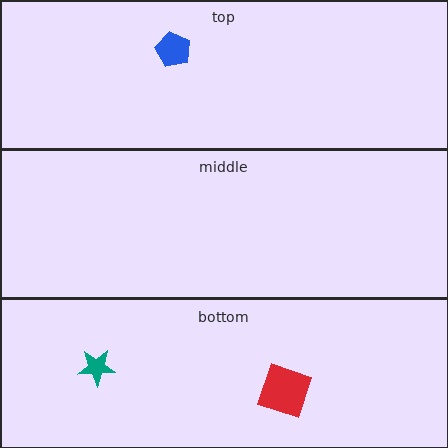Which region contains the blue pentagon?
The top region.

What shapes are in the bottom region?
The teal star, the red square.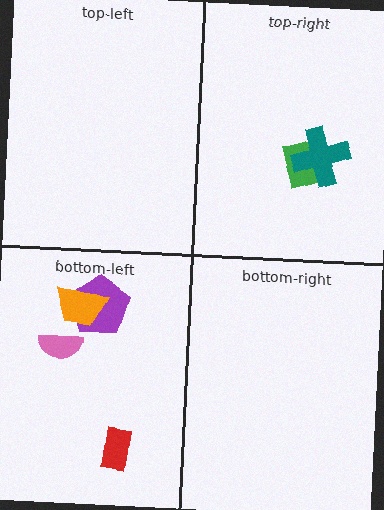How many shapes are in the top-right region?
2.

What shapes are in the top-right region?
The green square, the teal cross.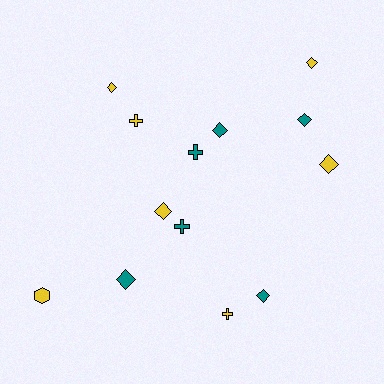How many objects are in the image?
There are 13 objects.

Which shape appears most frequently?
Diamond, with 8 objects.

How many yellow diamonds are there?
There are 4 yellow diamonds.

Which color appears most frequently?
Yellow, with 7 objects.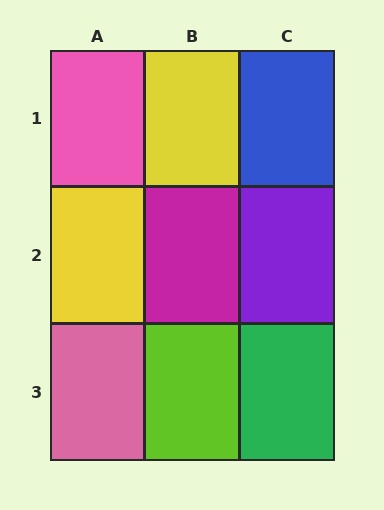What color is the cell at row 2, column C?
Purple.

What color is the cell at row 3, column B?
Lime.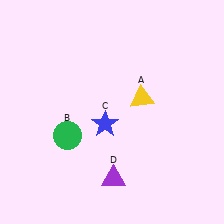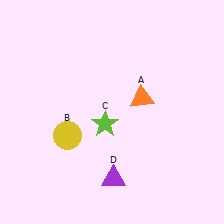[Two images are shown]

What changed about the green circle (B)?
In Image 1, B is green. In Image 2, it changed to yellow.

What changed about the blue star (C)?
In Image 1, C is blue. In Image 2, it changed to lime.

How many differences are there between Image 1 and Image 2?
There are 3 differences between the two images.